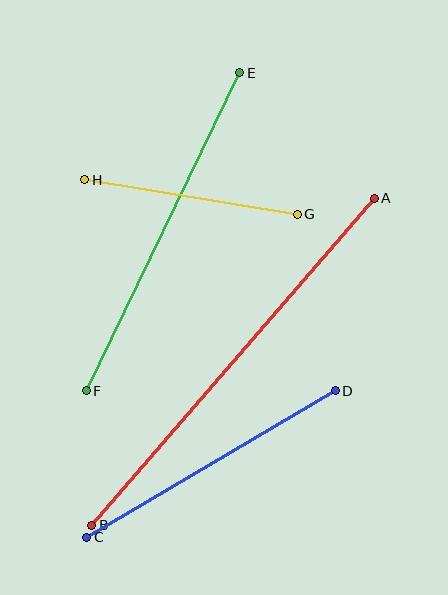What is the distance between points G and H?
The distance is approximately 215 pixels.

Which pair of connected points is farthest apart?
Points A and B are farthest apart.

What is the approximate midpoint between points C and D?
The midpoint is at approximately (211, 464) pixels.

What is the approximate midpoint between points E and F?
The midpoint is at approximately (163, 232) pixels.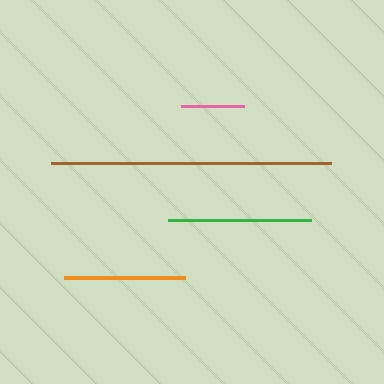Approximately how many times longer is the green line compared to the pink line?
The green line is approximately 2.3 times the length of the pink line.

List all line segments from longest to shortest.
From longest to shortest: brown, green, orange, pink.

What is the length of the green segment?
The green segment is approximately 143 pixels long.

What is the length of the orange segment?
The orange segment is approximately 121 pixels long.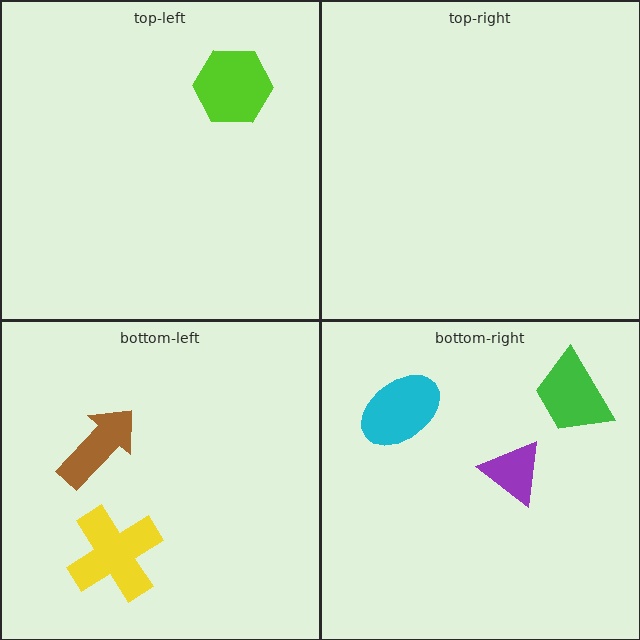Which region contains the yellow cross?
The bottom-left region.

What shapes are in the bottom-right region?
The cyan ellipse, the green trapezoid, the purple triangle.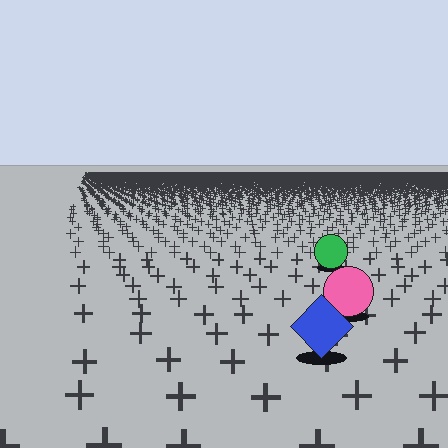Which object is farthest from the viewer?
The green circle is farthest from the viewer. It appears smaller and the ground texture around it is denser.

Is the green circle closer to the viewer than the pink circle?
No. The pink circle is closer — you can tell from the texture gradient: the ground texture is coarser near it.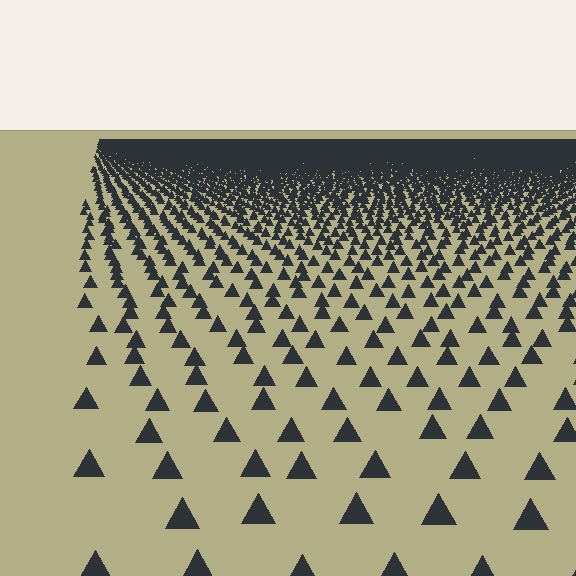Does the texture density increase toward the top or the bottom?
Density increases toward the top.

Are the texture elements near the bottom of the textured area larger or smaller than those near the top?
Larger. Near the bottom, elements are closer to the viewer and appear at a bigger on-screen size.